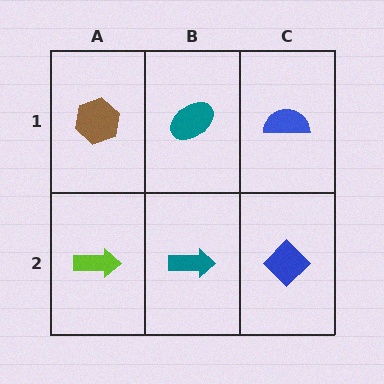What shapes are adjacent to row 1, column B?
A teal arrow (row 2, column B), a brown hexagon (row 1, column A), a blue semicircle (row 1, column C).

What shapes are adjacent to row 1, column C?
A blue diamond (row 2, column C), a teal ellipse (row 1, column B).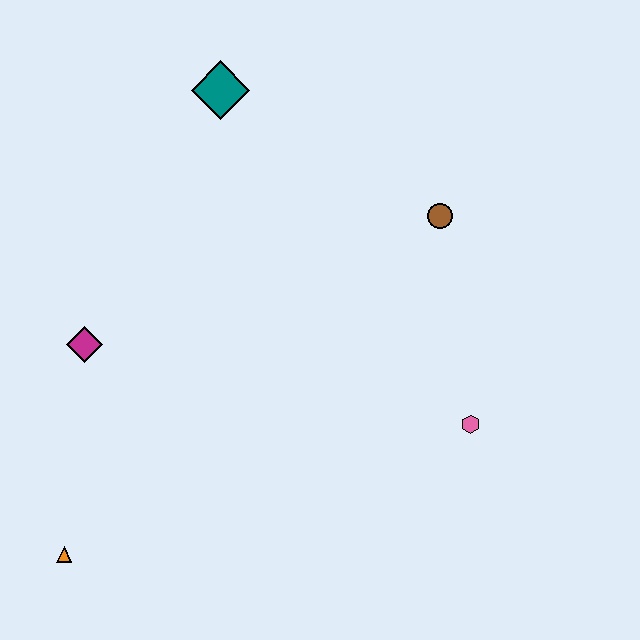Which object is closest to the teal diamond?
The brown circle is closest to the teal diamond.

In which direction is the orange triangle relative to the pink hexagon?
The orange triangle is to the left of the pink hexagon.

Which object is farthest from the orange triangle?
The brown circle is farthest from the orange triangle.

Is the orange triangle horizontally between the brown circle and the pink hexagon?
No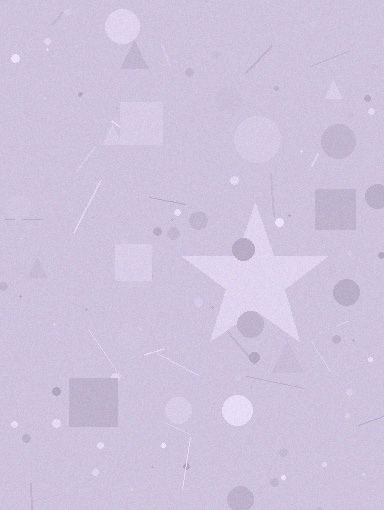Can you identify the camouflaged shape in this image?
The camouflaged shape is a star.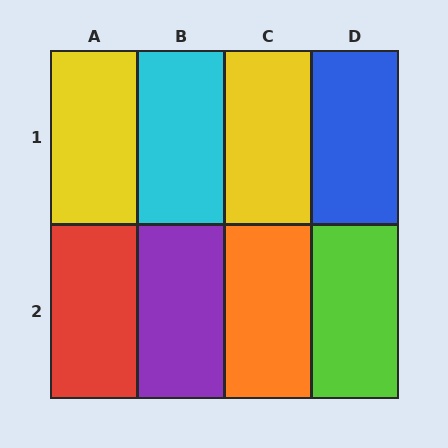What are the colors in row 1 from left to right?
Yellow, cyan, yellow, blue.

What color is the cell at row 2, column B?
Purple.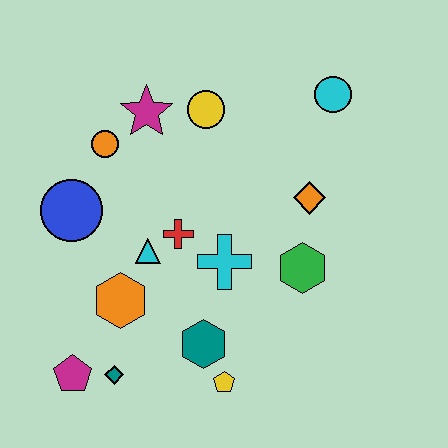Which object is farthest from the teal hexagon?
The cyan circle is farthest from the teal hexagon.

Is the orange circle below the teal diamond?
No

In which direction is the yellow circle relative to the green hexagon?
The yellow circle is above the green hexagon.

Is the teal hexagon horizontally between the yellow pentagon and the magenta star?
Yes